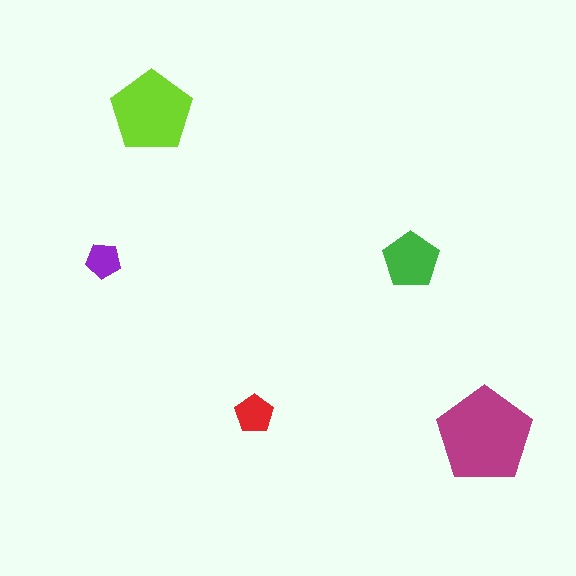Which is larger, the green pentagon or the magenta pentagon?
The magenta one.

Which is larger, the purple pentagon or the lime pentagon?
The lime one.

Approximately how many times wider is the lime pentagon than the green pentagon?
About 1.5 times wider.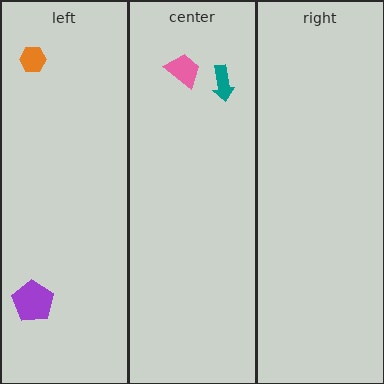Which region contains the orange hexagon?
The left region.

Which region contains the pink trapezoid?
The center region.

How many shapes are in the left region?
2.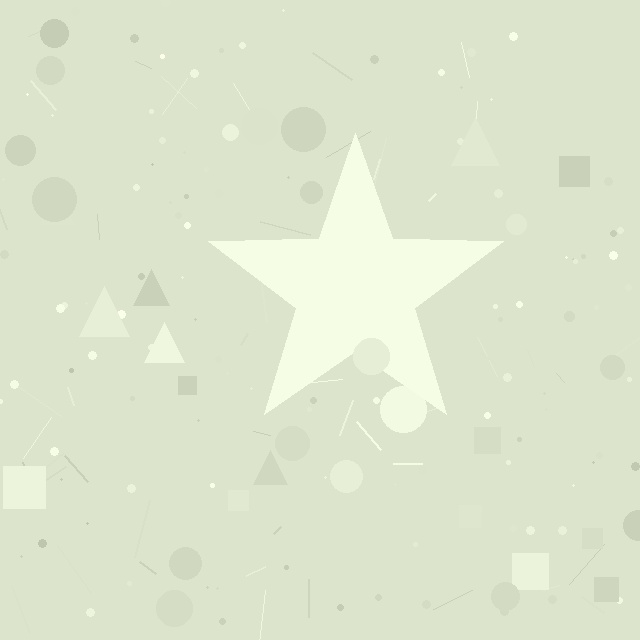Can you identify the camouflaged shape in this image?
The camouflaged shape is a star.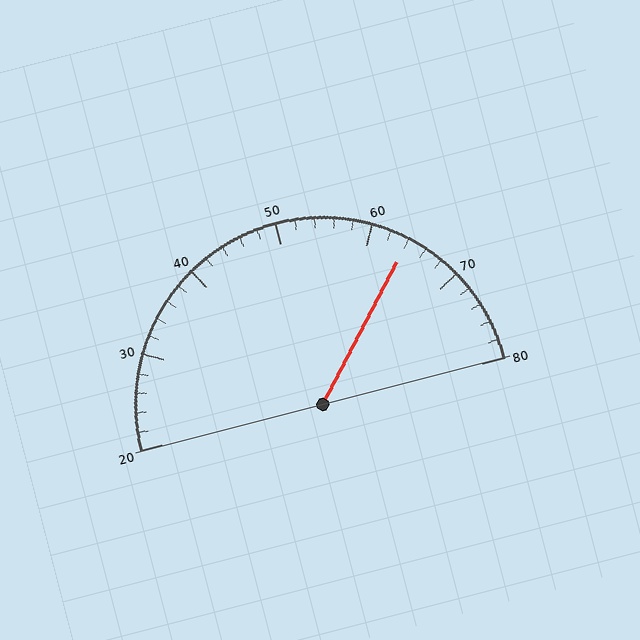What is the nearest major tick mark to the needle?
The nearest major tick mark is 60.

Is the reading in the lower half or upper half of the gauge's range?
The reading is in the upper half of the range (20 to 80).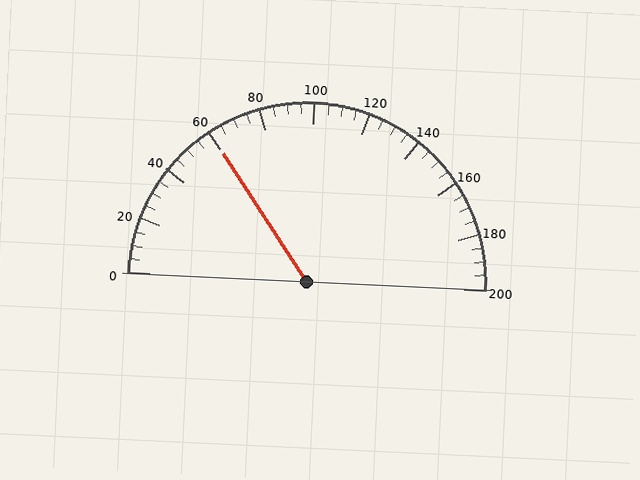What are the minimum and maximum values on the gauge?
The gauge ranges from 0 to 200.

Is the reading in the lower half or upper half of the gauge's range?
The reading is in the lower half of the range (0 to 200).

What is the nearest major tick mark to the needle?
The nearest major tick mark is 60.